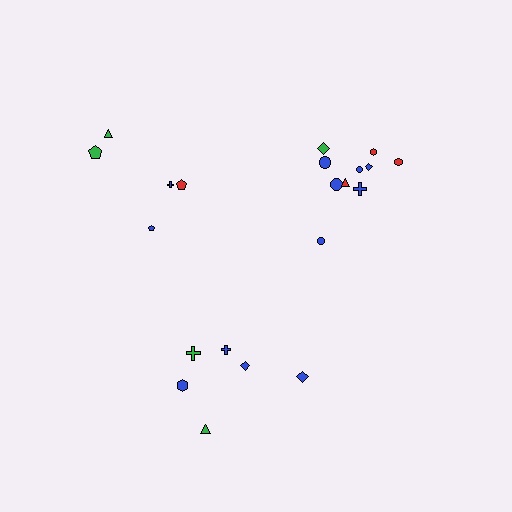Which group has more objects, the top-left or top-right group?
The top-right group.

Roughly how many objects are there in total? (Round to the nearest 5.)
Roughly 20 objects in total.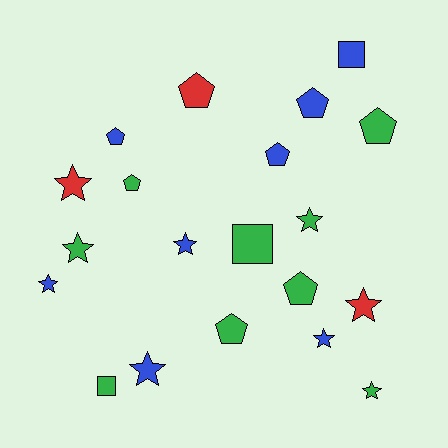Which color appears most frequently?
Green, with 9 objects.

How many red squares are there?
There are no red squares.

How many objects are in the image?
There are 20 objects.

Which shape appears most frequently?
Star, with 9 objects.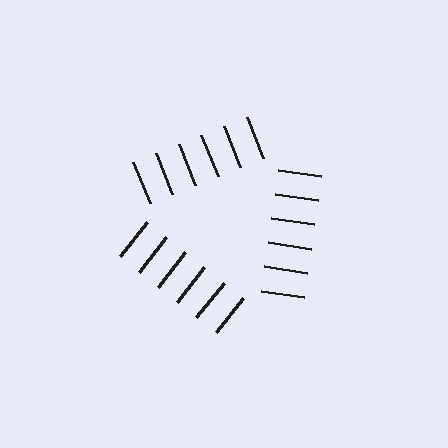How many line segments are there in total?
18 — 6 along each of the 3 edges.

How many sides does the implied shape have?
3 sides — the line-ends trace a triangle.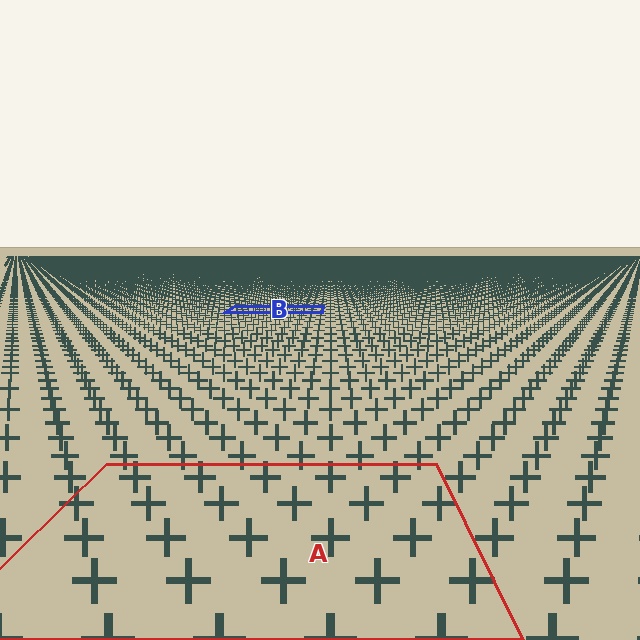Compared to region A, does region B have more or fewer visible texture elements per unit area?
Region B has more texture elements per unit area — they are packed more densely because it is farther away.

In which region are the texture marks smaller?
The texture marks are smaller in region B, because it is farther away.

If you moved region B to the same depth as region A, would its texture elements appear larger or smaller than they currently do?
They would appear larger. At a closer depth, the same texture elements are projected at a bigger on-screen size.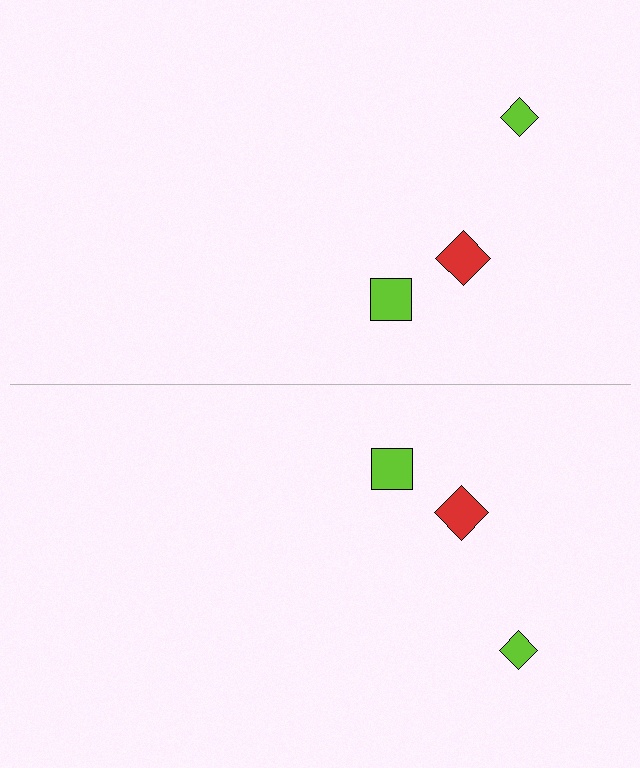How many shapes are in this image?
There are 6 shapes in this image.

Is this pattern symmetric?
Yes, this pattern has bilateral (reflection) symmetry.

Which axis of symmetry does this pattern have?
The pattern has a horizontal axis of symmetry running through the center of the image.